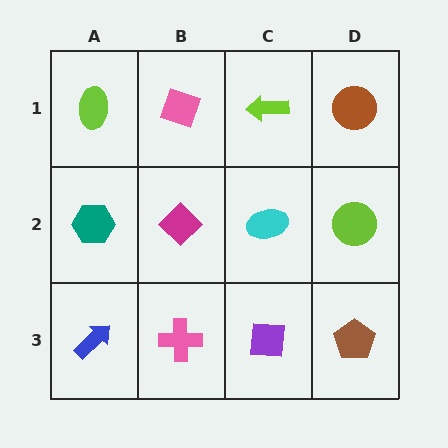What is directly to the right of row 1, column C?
A brown circle.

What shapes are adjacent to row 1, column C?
A cyan ellipse (row 2, column C), a pink diamond (row 1, column B), a brown circle (row 1, column D).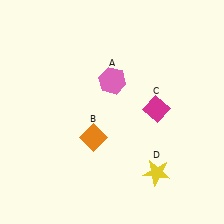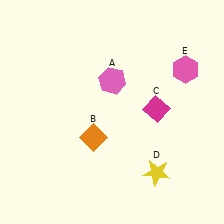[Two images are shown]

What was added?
A pink hexagon (E) was added in Image 2.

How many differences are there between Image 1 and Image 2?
There is 1 difference between the two images.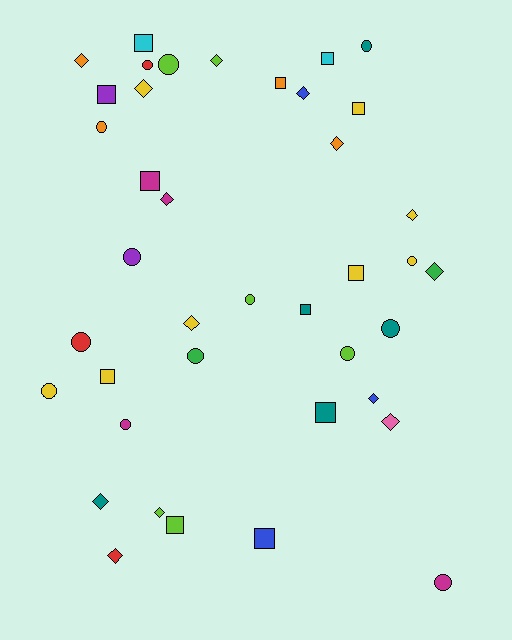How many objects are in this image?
There are 40 objects.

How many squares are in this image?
There are 12 squares.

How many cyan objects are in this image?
There are 2 cyan objects.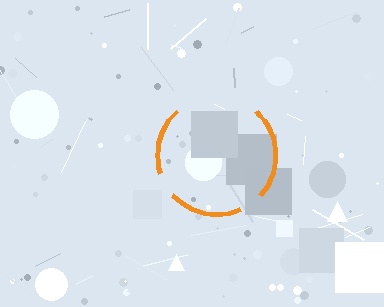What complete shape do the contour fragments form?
The contour fragments form a circle.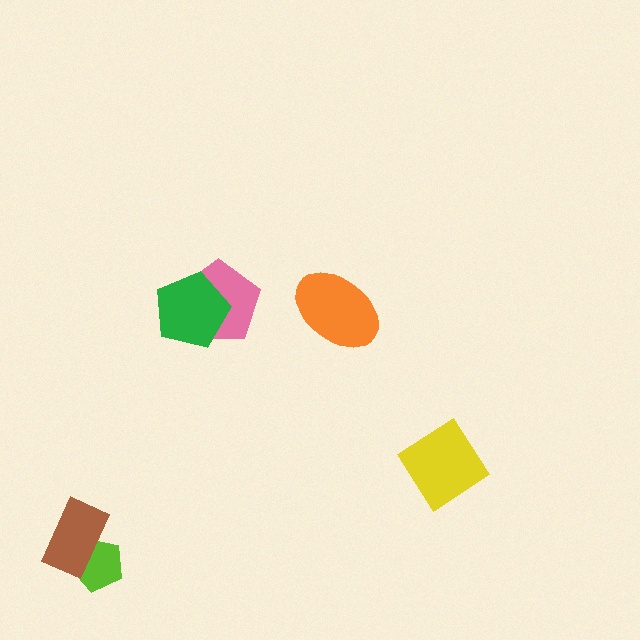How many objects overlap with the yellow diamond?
0 objects overlap with the yellow diamond.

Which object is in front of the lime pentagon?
The brown rectangle is in front of the lime pentagon.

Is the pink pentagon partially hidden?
Yes, it is partially covered by another shape.